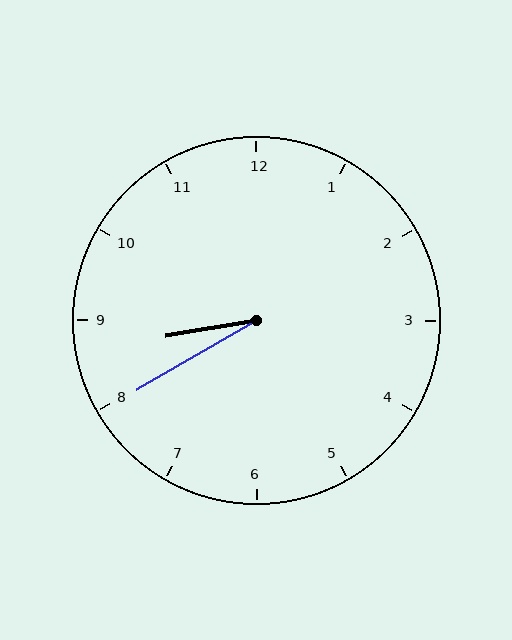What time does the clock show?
8:40.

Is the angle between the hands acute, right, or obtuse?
It is acute.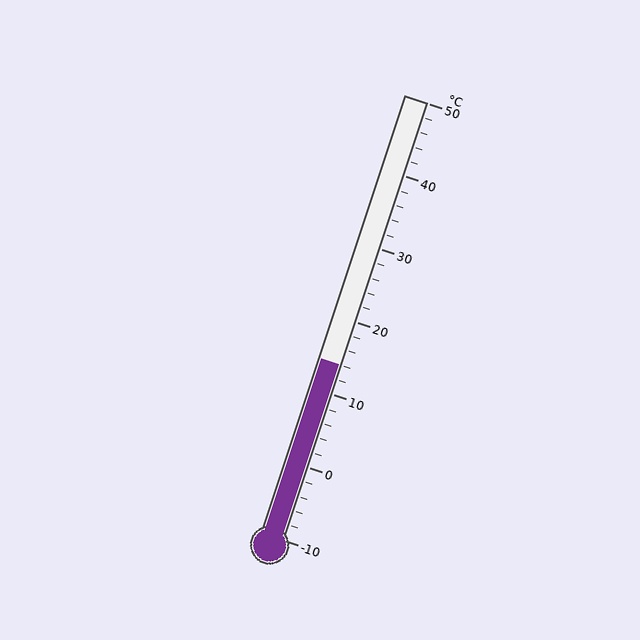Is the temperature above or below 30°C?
The temperature is below 30°C.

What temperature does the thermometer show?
The thermometer shows approximately 14°C.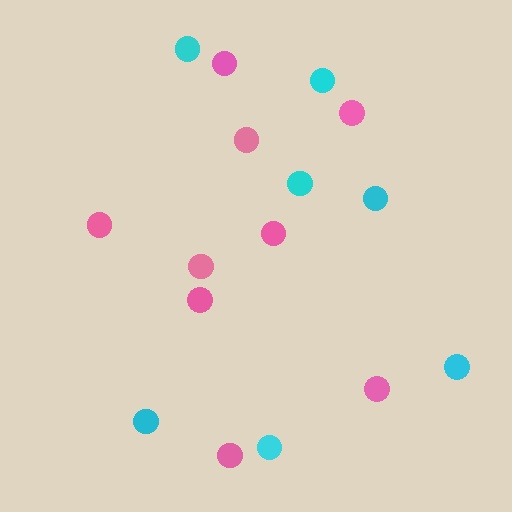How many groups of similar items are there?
There are 2 groups: one group of pink circles (9) and one group of cyan circles (7).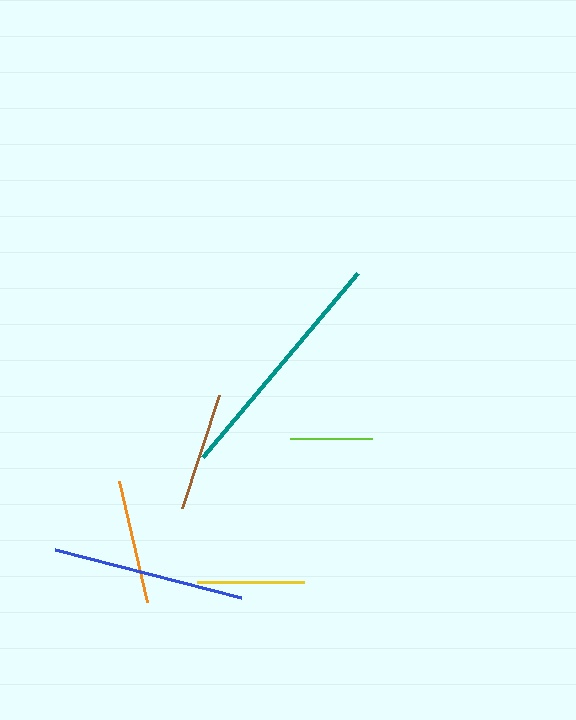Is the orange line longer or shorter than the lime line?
The orange line is longer than the lime line.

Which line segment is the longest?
The teal line is the longest at approximately 240 pixels.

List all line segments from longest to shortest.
From longest to shortest: teal, blue, orange, brown, yellow, lime.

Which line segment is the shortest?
The lime line is the shortest at approximately 82 pixels.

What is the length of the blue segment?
The blue segment is approximately 193 pixels long.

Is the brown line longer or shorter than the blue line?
The blue line is longer than the brown line.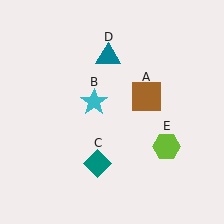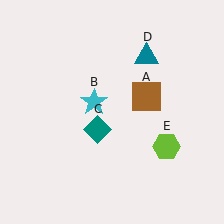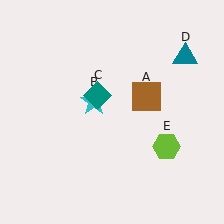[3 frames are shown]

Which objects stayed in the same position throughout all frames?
Brown square (object A) and cyan star (object B) and lime hexagon (object E) remained stationary.